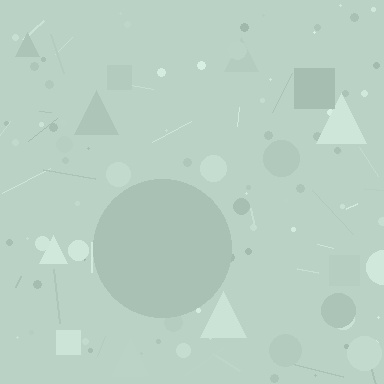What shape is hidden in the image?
A circle is hidden in the image.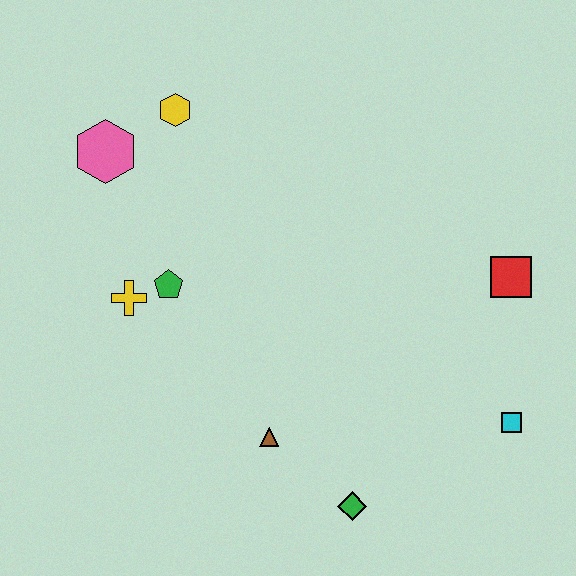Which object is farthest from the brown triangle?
The yellow hexagon is farthest from the brown triangle.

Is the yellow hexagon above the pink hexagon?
Yes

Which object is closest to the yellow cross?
The green pentagon is closest to the yellow cross.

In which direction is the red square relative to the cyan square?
The red square is above the cyan square.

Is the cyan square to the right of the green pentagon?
Yes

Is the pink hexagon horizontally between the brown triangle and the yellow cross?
No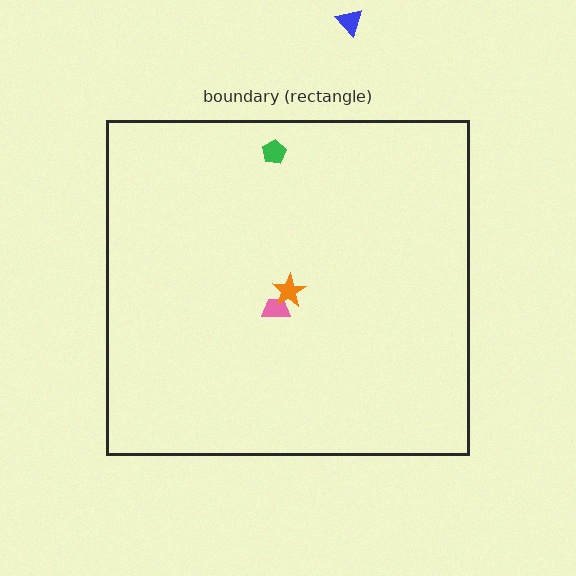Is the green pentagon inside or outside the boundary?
Inside.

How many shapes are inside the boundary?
3 inside, 1 outside.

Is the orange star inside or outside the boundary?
Inside.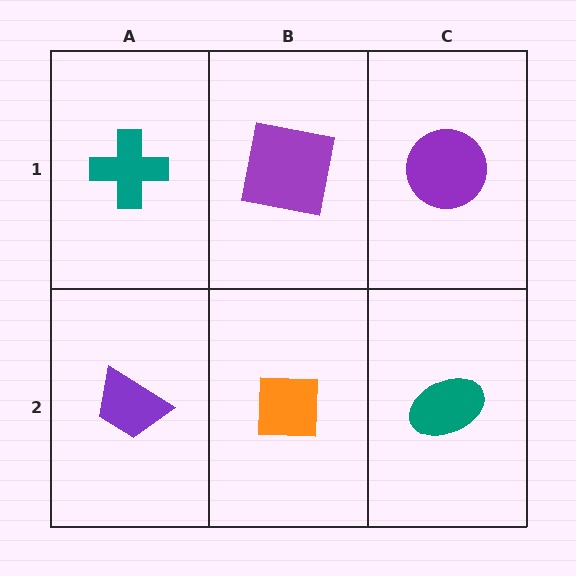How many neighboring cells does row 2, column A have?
2.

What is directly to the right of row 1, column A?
A purple square.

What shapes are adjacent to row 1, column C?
A teal ellipse (row 2, column C), a purple square (row 1, column B).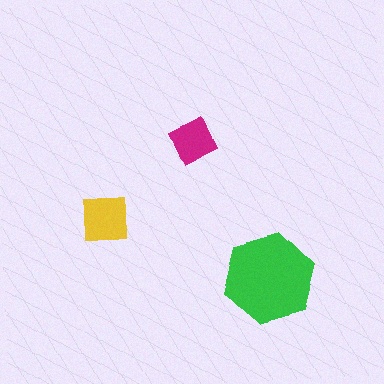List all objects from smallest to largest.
The magenta diamond, the yellow square, the green hexagon.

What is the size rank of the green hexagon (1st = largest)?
1st.